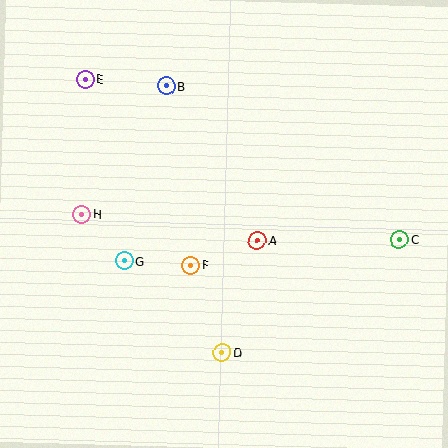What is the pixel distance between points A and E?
The distance between A and E is 236 pixels.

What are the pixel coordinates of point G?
Point G is at (124, 261).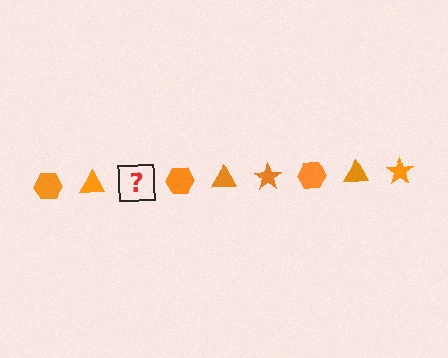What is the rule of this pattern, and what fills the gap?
The rule is that the pattern cycles through hexagon, triangle, star shapes in orange. The gap should be filled with an orange star.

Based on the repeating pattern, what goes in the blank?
The blank should be an orange star.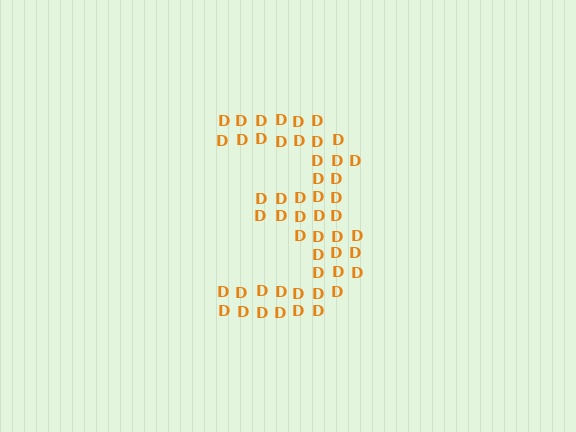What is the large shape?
The large shape is the digit 3.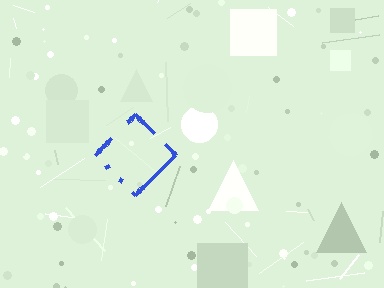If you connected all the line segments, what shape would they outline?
They would outline a diamond.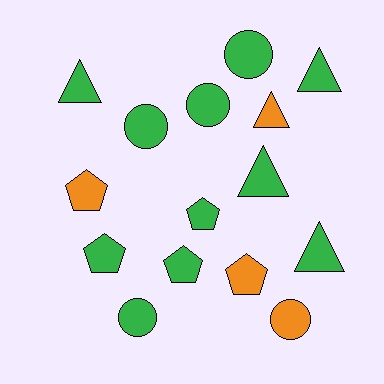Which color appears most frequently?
Green, with 11 objects.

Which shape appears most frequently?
Pentagon, with 5 objects.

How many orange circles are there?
There is 1 orange circle.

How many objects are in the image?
There are 15 objects.